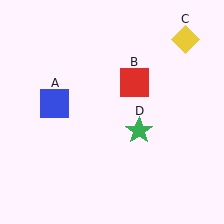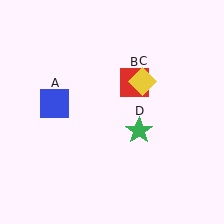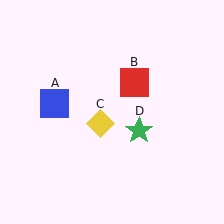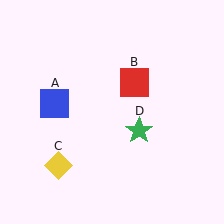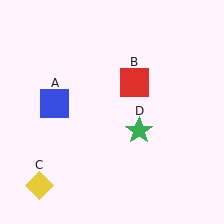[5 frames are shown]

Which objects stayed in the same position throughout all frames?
Blue square (object A) and red square (object B) and green star (object D) remained stationary.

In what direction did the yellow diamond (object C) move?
The yellow diamond (object C) moved down and to the left.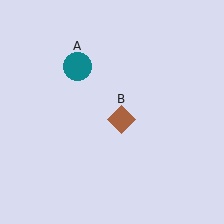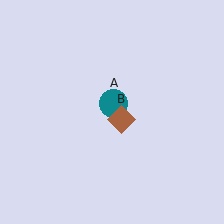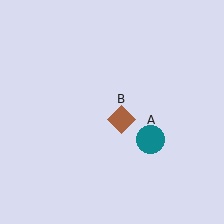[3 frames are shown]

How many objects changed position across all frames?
1 object changed position: teal circle (object A).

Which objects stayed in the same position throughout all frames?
Brown diamond (object B) remained stationary.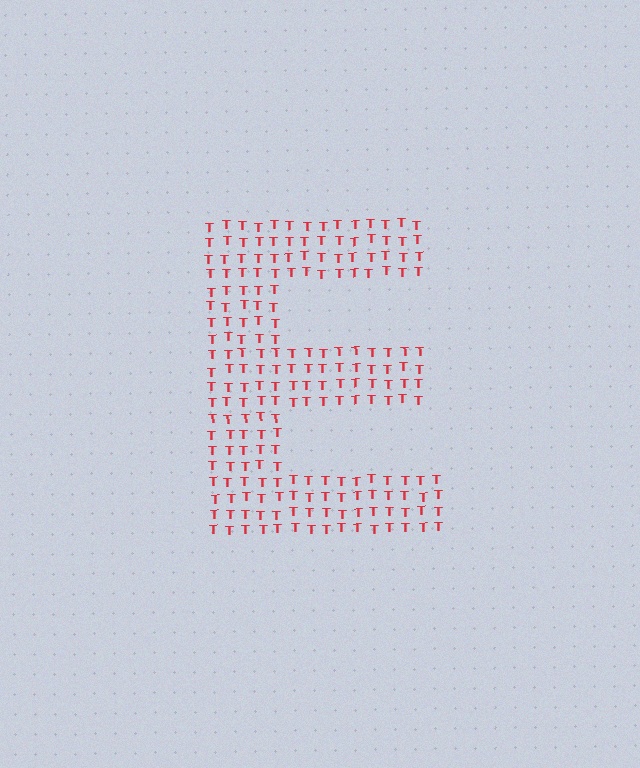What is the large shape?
The large shape is the letter E.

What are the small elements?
The small elements are letter T's.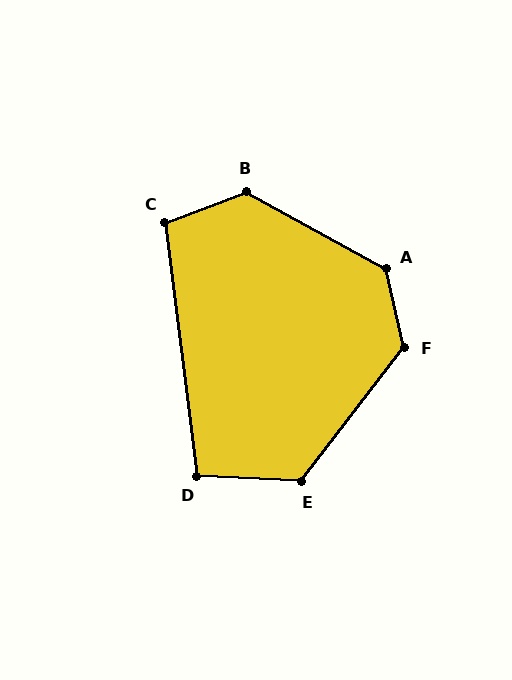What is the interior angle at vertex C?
Approximately 104 degrees (obtuse).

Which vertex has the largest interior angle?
A, at approximately 132 degrees.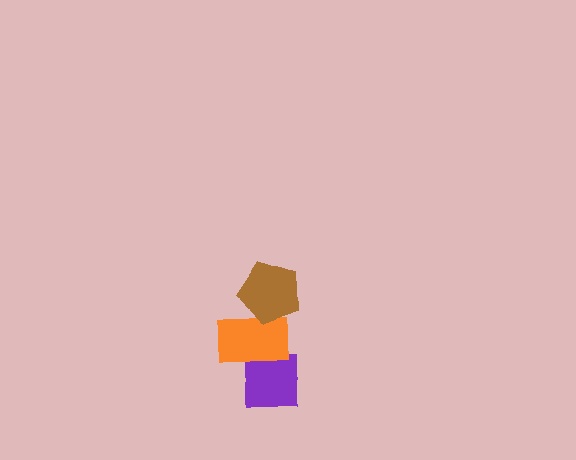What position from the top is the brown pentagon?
The brown pentagon is 1st from the top.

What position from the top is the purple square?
The purple square is 3rd from the top.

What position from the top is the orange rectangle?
The orange rectangle is 2nd from the top.